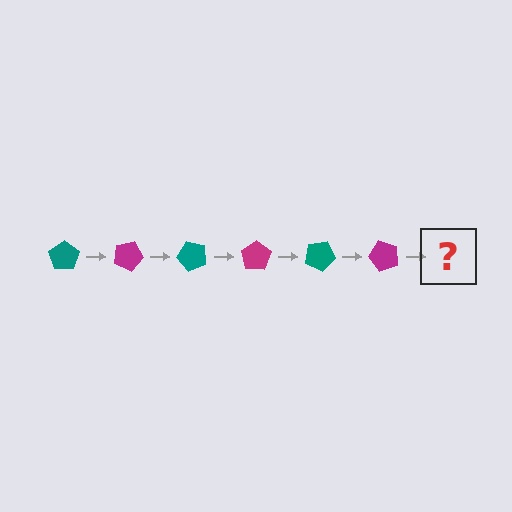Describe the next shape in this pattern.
It should be a teal pentagon, rotated 150 degrees from the start.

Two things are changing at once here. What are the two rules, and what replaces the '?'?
The two rules are that it rotates 25 degrees each step and the color cycles through teal and magenta. The '?' should be a teal pentagon, rotated 150 degrees from the start.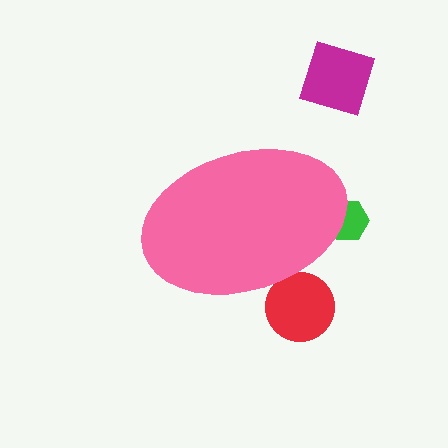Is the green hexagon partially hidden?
Yes, the green hexagon is partially hidden behind the pink ellipse.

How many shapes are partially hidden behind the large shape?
2 shapes are partially hidden.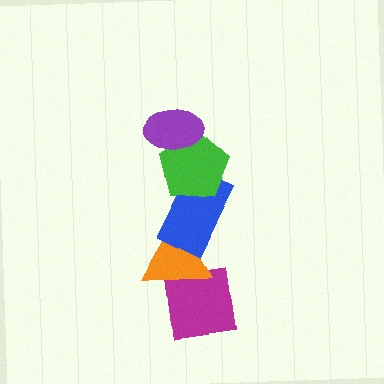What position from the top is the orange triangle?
The orange triangle is 4th from the top.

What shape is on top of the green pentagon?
The purple ellipse is on top of the green pentagon.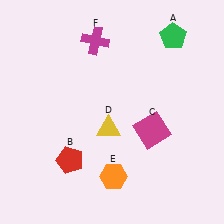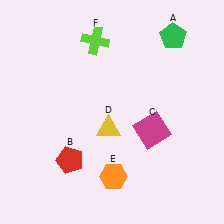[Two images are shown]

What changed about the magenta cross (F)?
In Image 1, F is magenta. In Image 2, it changed to lime.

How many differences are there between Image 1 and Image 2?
There is 1 difference between the two images.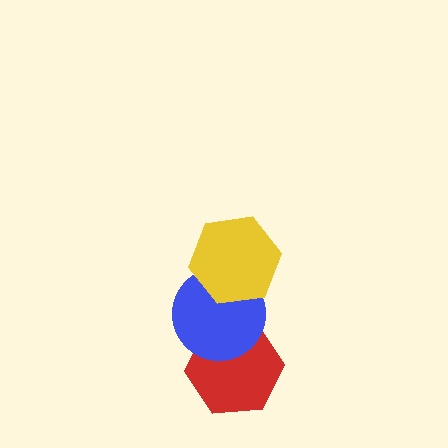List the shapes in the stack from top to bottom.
From top to bottom: the yellow hexagon, the blue circle, the red hexagon.